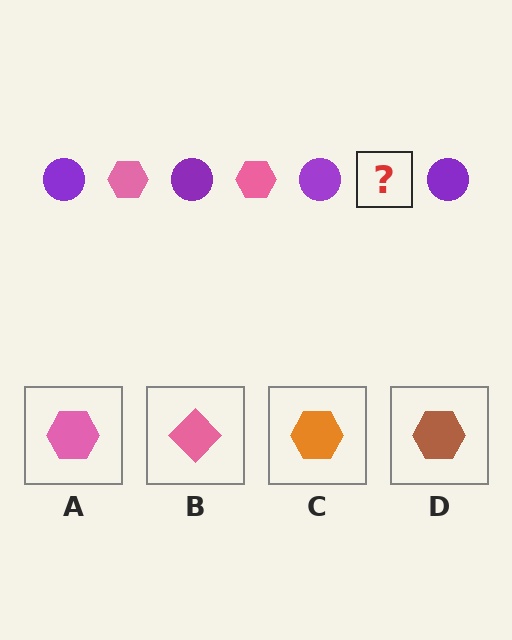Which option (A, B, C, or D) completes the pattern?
A.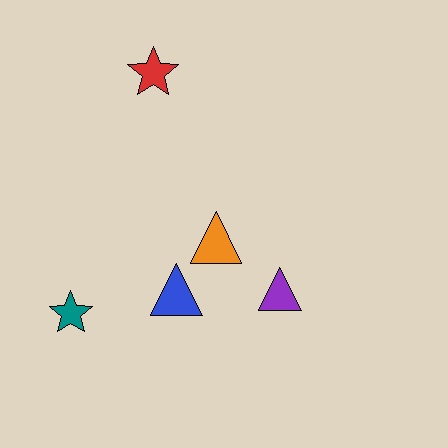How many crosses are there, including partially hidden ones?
There are no crosses.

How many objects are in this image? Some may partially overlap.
There are 5 objects.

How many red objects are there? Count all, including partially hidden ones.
There is 1 red object.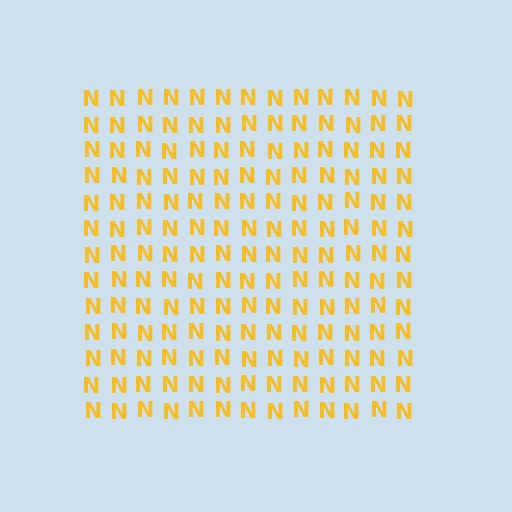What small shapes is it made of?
It is made of small letter N's.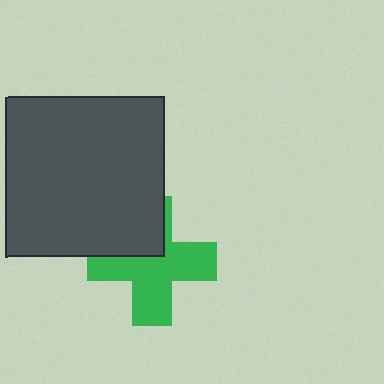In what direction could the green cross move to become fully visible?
The green cross could move down. That would shift it out from behind the dark gray square entirely.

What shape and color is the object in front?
The object in front is a dark gray square.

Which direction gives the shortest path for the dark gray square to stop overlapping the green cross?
Moving up gives the shortest separation.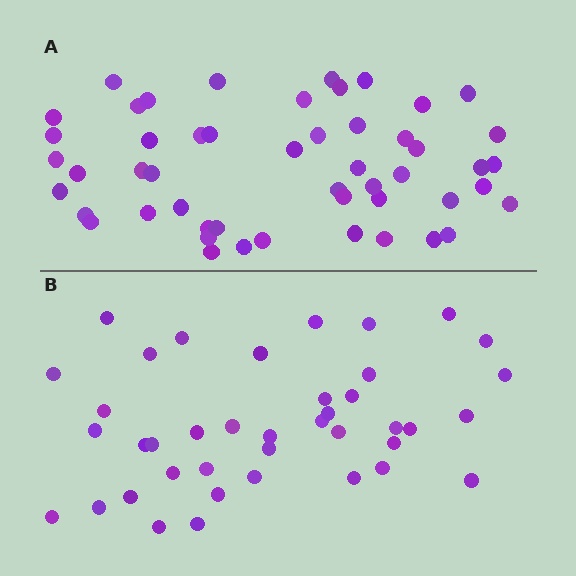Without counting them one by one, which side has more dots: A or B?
Region A (the top region) has more dots.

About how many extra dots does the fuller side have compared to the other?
Region A has roughly 12 or so more dots than region B.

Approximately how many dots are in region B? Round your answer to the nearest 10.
About 40 dots.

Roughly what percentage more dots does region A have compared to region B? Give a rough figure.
About 30% more.